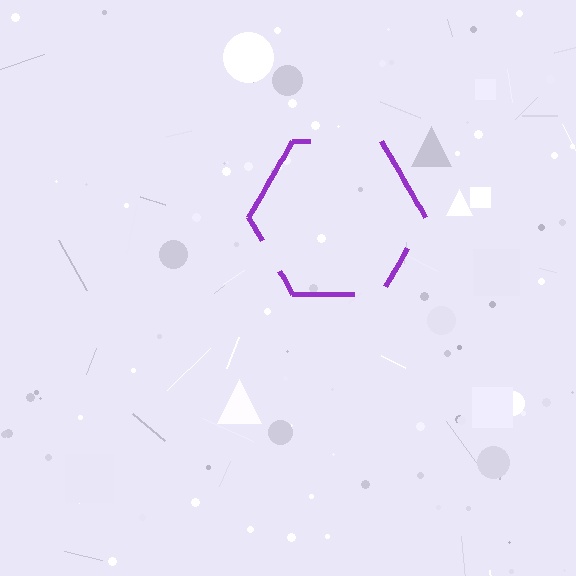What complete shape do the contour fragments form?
The contour fragments form a hexagon.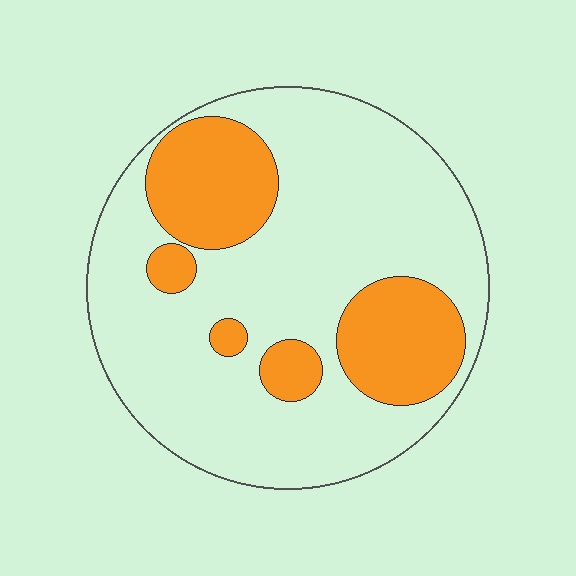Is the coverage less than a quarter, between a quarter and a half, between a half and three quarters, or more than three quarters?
Between a quarter and a half.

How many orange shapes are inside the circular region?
5.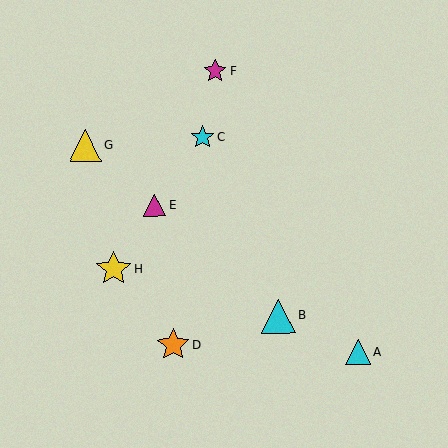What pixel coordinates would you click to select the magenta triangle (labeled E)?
Click at (155, 205) to select the magenta triangle E.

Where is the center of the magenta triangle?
The center of the magenta triangle is at (155, 205).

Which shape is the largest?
The yellow star (labeled H) is the largest.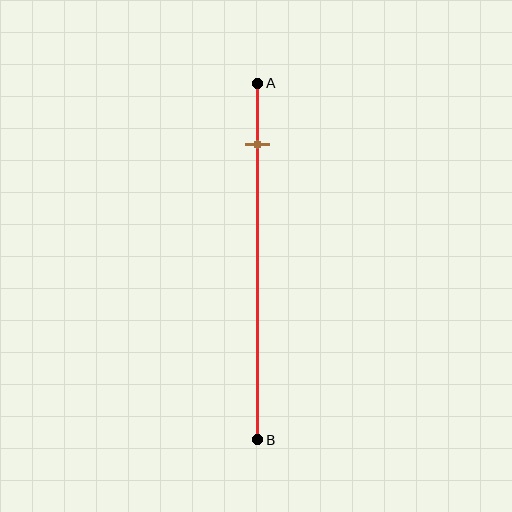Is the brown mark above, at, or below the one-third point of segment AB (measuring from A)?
The brown mark is above the one-third point of segment AB.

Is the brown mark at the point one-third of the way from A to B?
No, the mark is at about 15% from A, not at the 33% one-third point.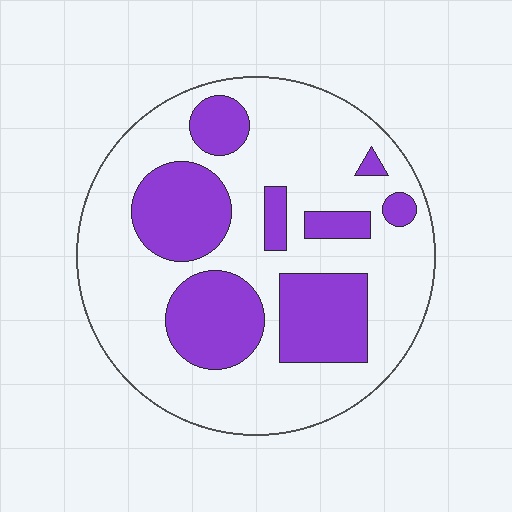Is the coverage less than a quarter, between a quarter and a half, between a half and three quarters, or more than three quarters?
Between a quarter and a half.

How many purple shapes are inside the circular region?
8.